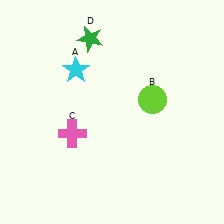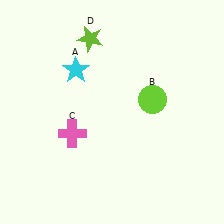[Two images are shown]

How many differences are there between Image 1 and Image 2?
There is 1 difference between the two images.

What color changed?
The star (D) changed from green in Image 1 to lime in Image 2.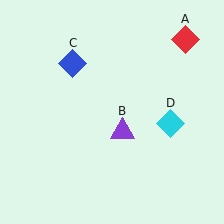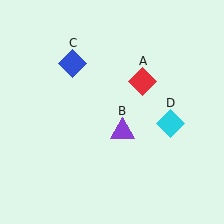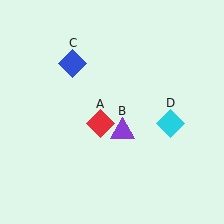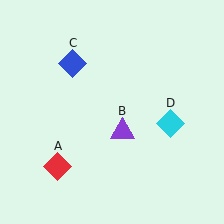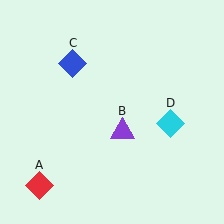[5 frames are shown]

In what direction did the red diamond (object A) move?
The red diamond (object A) moved down and to the left.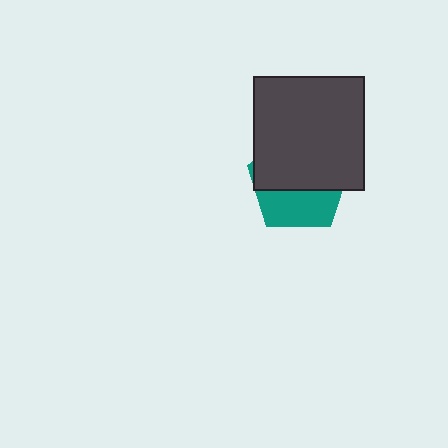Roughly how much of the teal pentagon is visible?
A small part of it is visible (roughly 39%).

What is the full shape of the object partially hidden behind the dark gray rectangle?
The partially hidden object is a teal pentagon.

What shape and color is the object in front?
The object in front is a dark gray rectangle.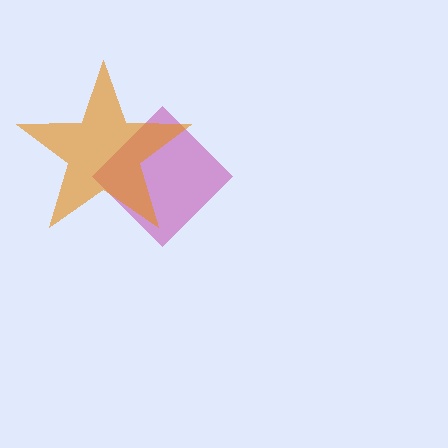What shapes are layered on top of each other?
The layered shapes are: a magenta diamond, an orange star.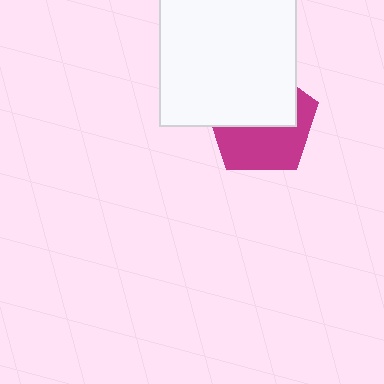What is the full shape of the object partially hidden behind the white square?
The partially hidden object is a magenta pentagon.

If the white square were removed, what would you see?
You would see the complete magenta pentagon.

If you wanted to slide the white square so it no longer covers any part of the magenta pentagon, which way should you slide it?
Slide it up — that is the most direct way to separate the two shapes.